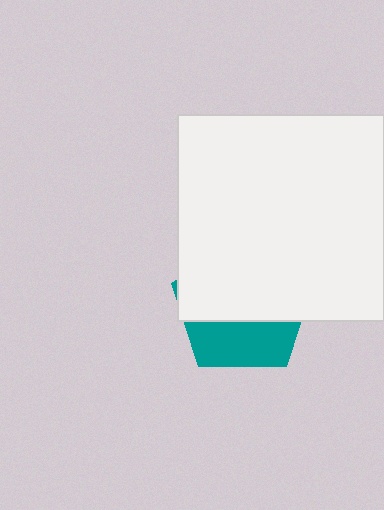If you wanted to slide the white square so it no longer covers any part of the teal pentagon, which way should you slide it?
Slide it up — that is the most direct way to separate the two shapes.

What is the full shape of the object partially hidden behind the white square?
The partially hidden object is a teal pentagon.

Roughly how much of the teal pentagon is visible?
A small part of it is visible (roughly 36%).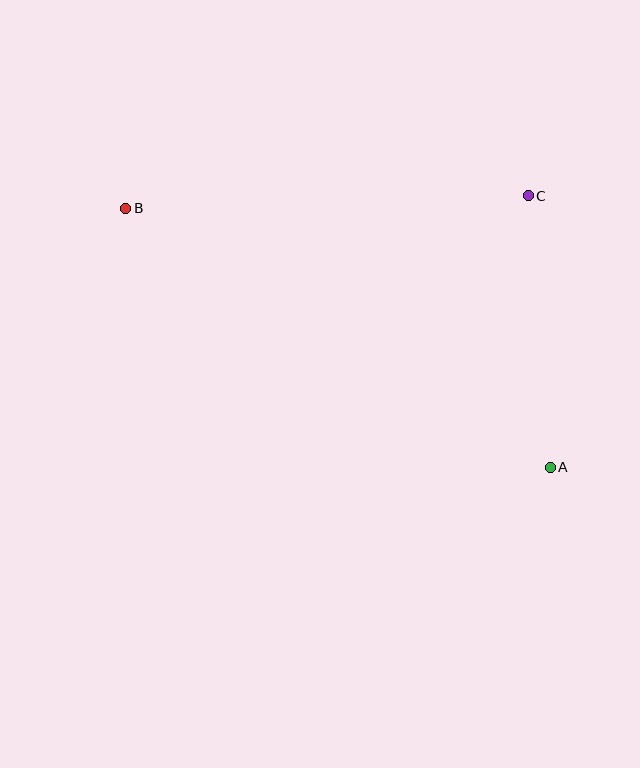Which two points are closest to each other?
Points A and C are closest to each other.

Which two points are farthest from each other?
Points A and B are farthest from each other.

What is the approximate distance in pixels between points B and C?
The distance between B and C is approximately 403 pixels.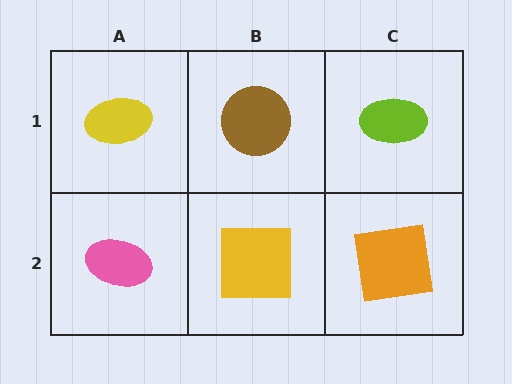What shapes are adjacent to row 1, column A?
A pink ellipse (row 2, column A), a brown circle (row 1, column B).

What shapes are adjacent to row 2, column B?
A brown circle (row 1, column B), a pink ellipse (row 2, column A), an orange square (row 2, column C).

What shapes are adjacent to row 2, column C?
A lime ellipse (row 1, column C), a yellow square (row 2, column B).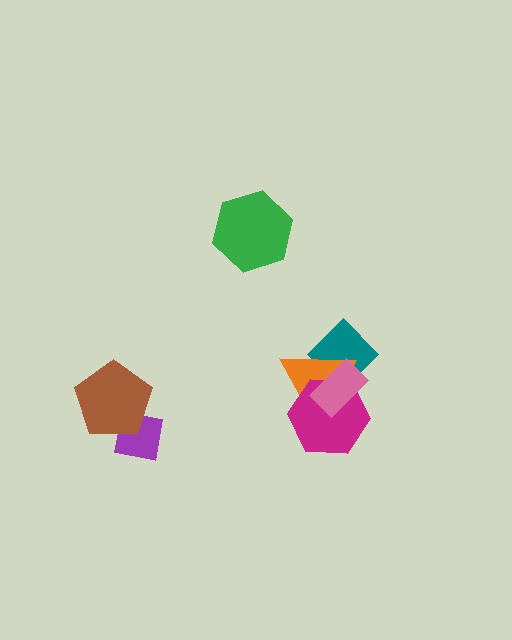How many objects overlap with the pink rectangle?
3 objects overlap with the pink rectangle.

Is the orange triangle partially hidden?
Yes, it is partially covered by another shape.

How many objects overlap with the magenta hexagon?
3 objects overlap with the magenta hexagon.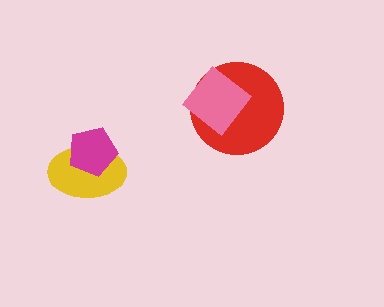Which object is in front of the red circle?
The pink diamond is in front of the red circle.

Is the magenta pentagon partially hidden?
No, no other shape covers it.